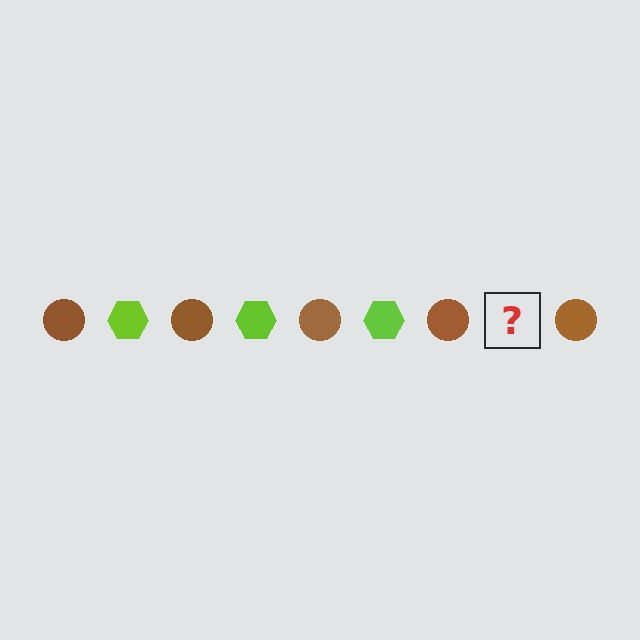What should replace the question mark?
The question mark should be replaced with a lime hexagon.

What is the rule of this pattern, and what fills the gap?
The rule is that the pattern alternates between brown circle and lime hexagon. The gap should be filled with a lime hexagon.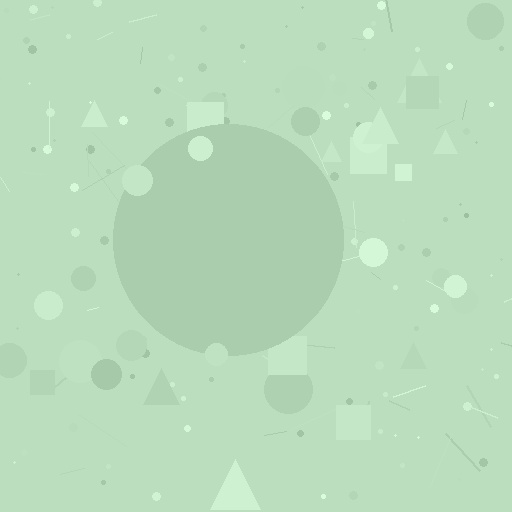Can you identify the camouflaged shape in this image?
The camouflaged shape is a circle.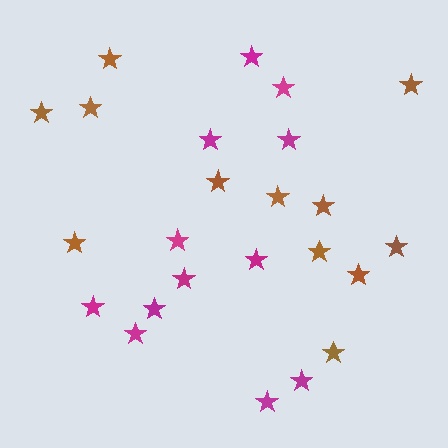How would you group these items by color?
There are 2 groups: one group of brown stars (12) and one group of magenta stars (12).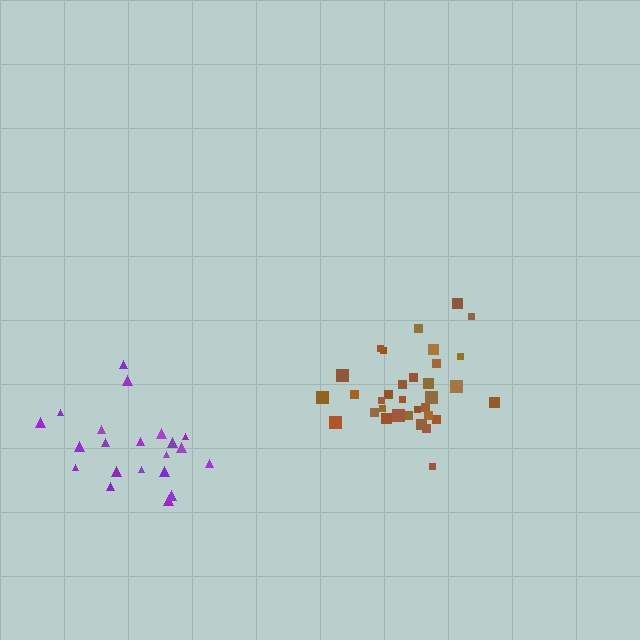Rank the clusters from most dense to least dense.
brown, purple.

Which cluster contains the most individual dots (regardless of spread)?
Brown (33).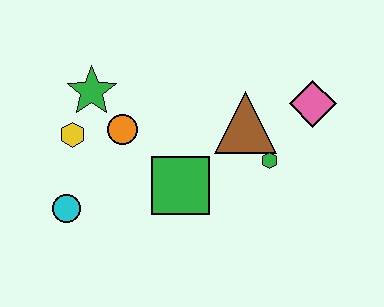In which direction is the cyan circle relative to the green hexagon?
The cyan circle is to the left of the green hexagon.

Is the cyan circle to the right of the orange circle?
No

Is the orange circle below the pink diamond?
Yes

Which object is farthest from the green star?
The pink diamond is farthest from the green star.